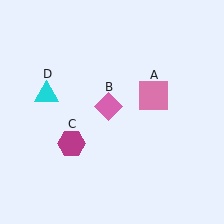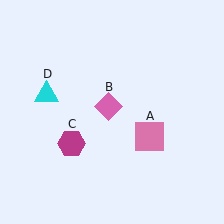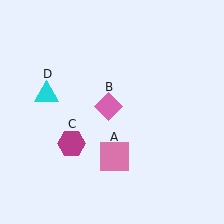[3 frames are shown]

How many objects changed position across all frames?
1 object changed position: pink square (object A).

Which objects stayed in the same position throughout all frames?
Pink diamond (object B) and magenta hexagon (object C) and cyan triangle (object D) remained stationary.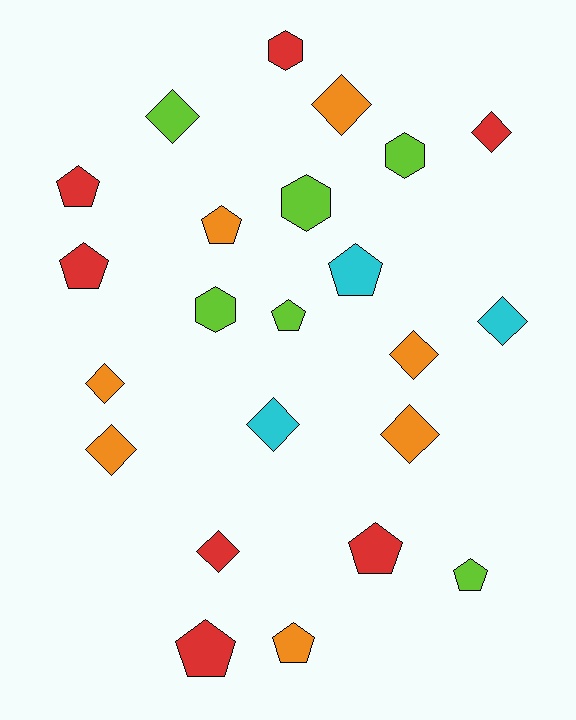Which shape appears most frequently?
Diamond, with 10 objects.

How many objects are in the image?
There are 23 objects.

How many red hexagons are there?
There is 1 red hexagon.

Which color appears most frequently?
Orange, with 7 objects.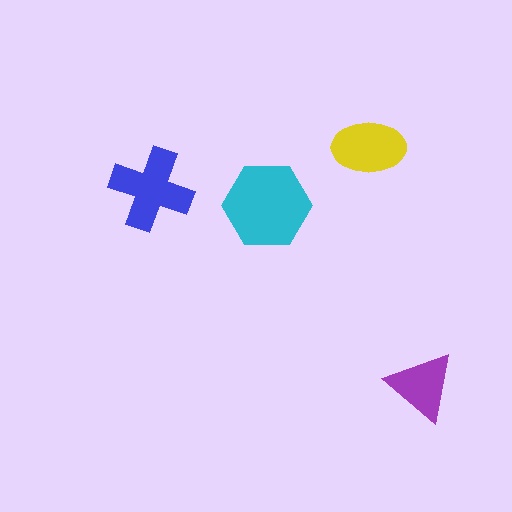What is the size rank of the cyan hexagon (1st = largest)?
1st.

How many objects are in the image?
There are 4 objects in the image.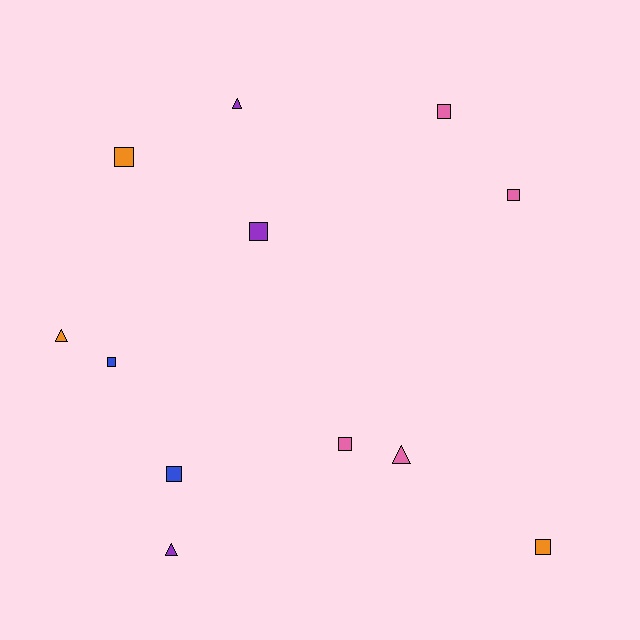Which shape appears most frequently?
Square, with 8 objects.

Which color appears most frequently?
Pink, with 4 objects.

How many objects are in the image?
There are 12 objects.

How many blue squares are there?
There are 2 blue squares.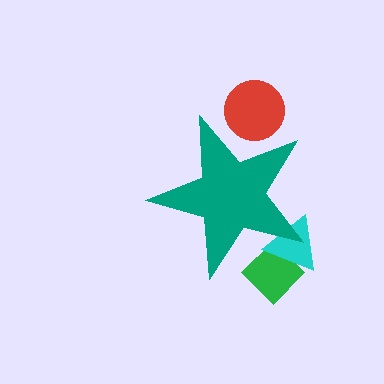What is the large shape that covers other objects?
A teal star.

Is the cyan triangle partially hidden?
Yes, the cyan triangle is partially hidden behind the teal star.